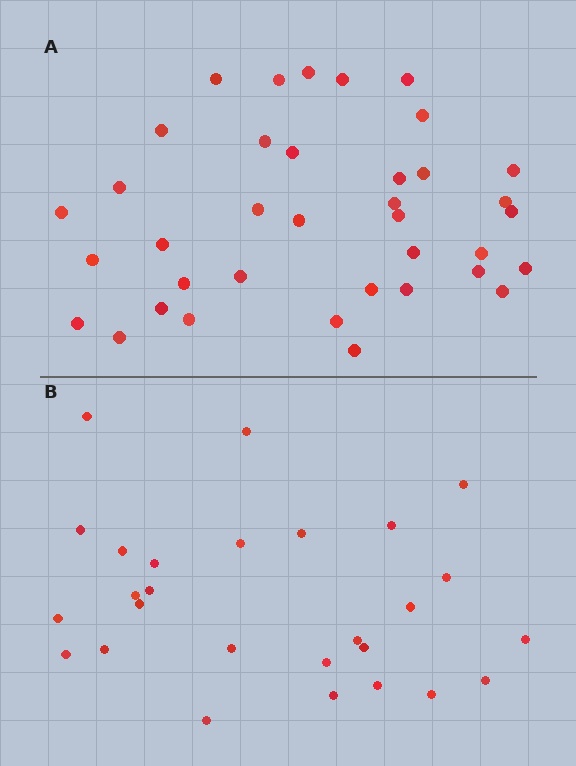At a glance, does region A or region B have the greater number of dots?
Region A (the top region) has more dots.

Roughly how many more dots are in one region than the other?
Region A has roughly 10 or so more dots than region B.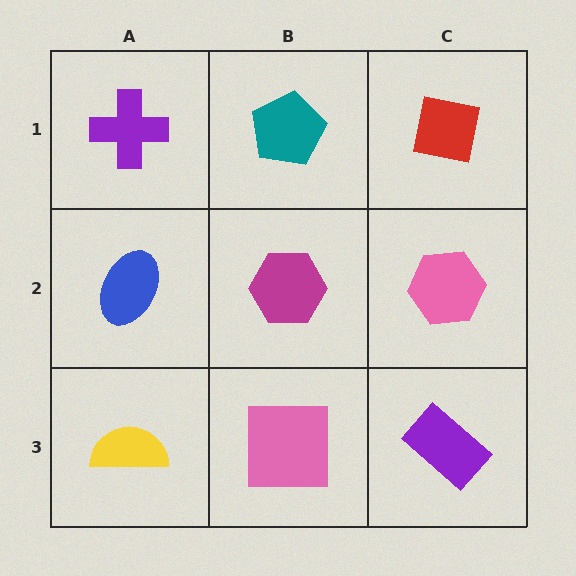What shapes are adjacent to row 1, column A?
A blue ellipse (row 2, column A), a teal pentagon (row 1, column B).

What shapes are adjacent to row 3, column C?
A pink hexagon (row 2, column C), a pink square (row 3, column B).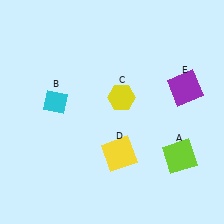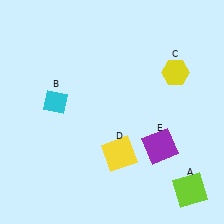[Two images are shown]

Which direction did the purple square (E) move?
The purple square (E) moved down.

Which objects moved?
The objects that moved are: the lime square (A), the yellow hexagon (C), the purple square (E).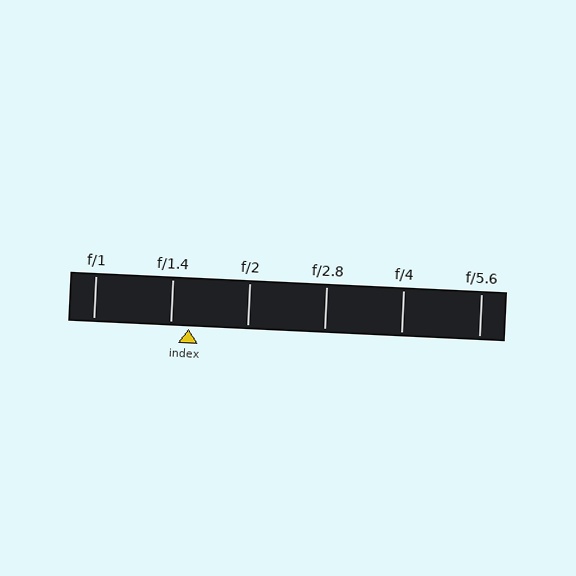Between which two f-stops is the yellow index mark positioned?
The index mark is between f/1.4 and f/2.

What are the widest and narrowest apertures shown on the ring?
The widest aperture shown is f/1 and the narrowest is f/5.6.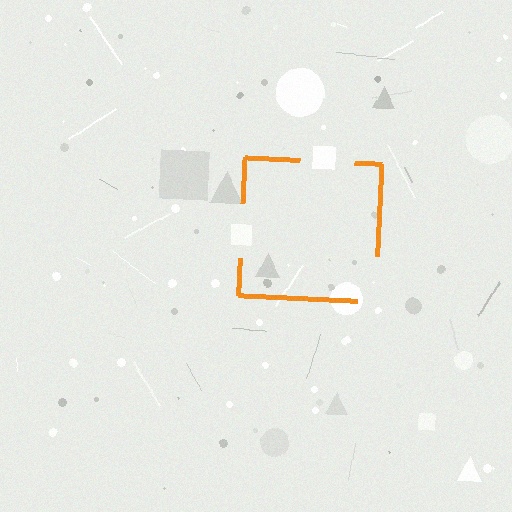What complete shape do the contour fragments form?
The contour fragments form a square.